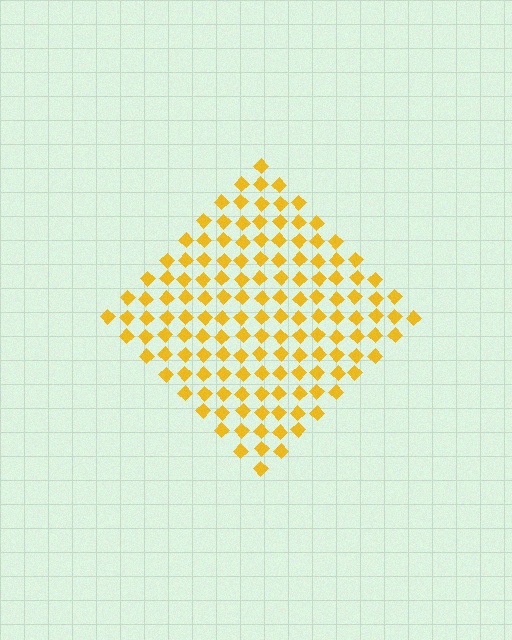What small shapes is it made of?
It is made of small diamonds.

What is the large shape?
The large shape is a diamond.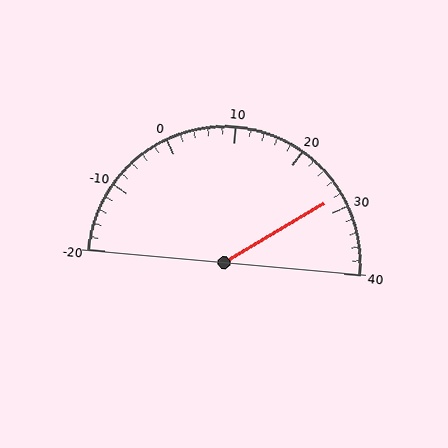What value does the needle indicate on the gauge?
The needle indicates approximately 28.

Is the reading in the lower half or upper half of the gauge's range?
The reading is in the upper half of the range (-20 to 40).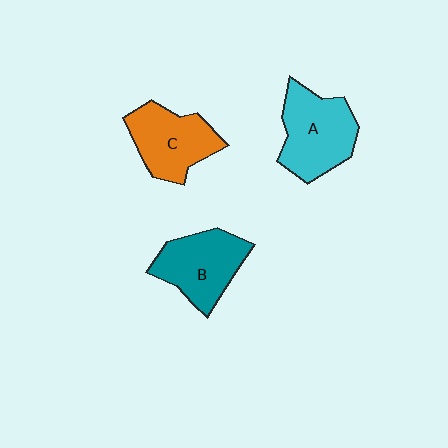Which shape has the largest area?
Shape A (cyan).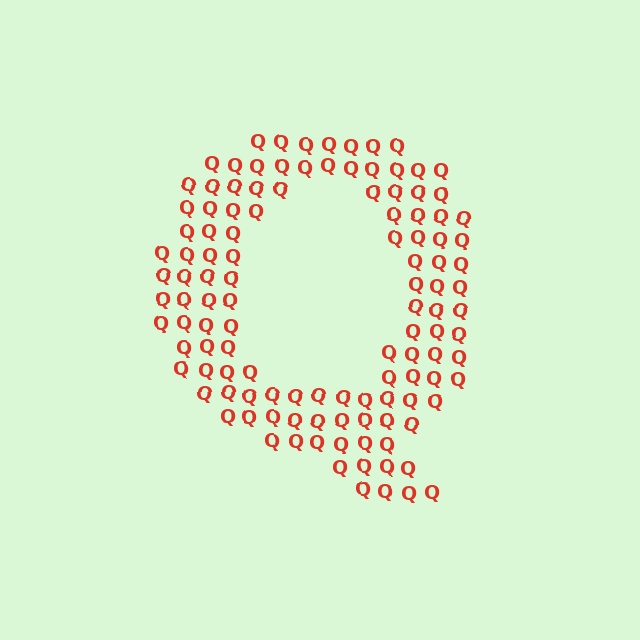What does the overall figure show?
The overall figure shows the letter Q.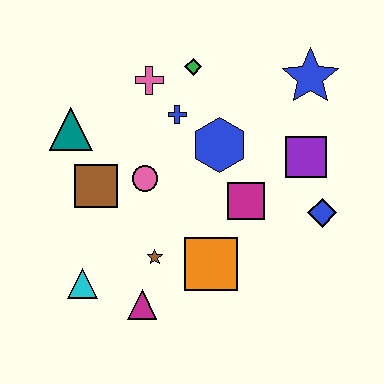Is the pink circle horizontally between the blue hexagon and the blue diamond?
No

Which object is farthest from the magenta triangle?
The blue star is farthest from the magenta triangle.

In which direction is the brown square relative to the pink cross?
The brown square is below the pink cross.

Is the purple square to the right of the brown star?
Yes